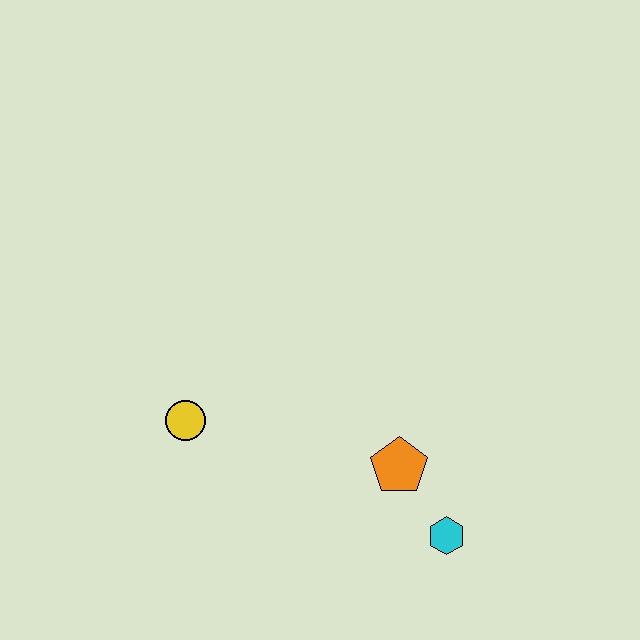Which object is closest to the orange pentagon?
The cyan hexagon is closest to the orange pentagon.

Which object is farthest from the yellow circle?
The cyan hexagon is farthest from the yellow circle.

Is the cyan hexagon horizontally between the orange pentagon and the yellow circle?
No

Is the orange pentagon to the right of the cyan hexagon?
No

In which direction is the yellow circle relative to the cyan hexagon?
The yellow circle is to the left of the cyan hexagon.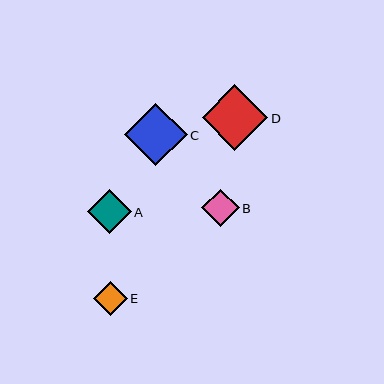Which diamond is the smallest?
Diamond E is the smallest with a size of approximately 34 pixels.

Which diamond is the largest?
Diamond D is the largest with a size of approximately 66 pixels.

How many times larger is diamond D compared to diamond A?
Diamond D is approximately 1.5 times the size of diamond A.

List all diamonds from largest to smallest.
From largest to smallest: D, C, A, B, E.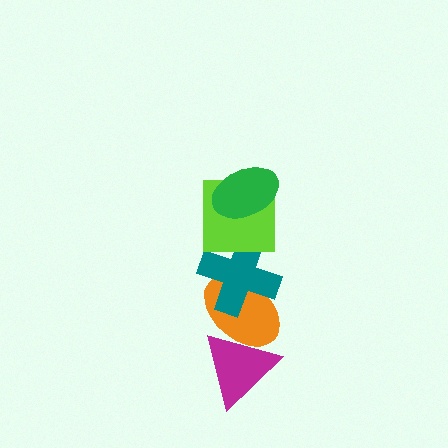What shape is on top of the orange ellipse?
The teal cross is on top of the orange ellipse.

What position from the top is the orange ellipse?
The orange ellipse is 4th from the top.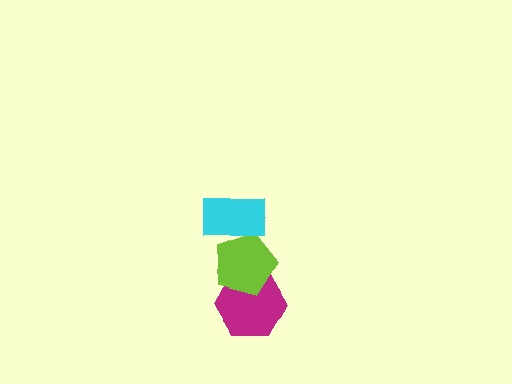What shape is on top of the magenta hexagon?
The lime pentagon is on top of the magenta hexagon.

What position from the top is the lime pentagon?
The lime pentagon is 2nd from the top.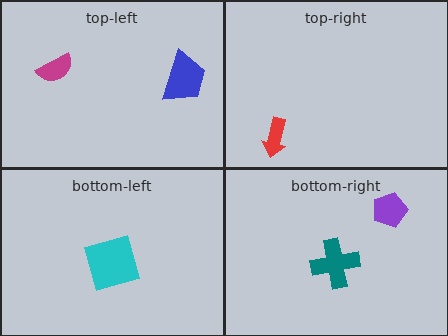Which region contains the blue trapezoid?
The top-left region.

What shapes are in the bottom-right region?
The purple pentagon, the teal cross.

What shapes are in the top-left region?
The blue trapezoid, the magenta semicircle.